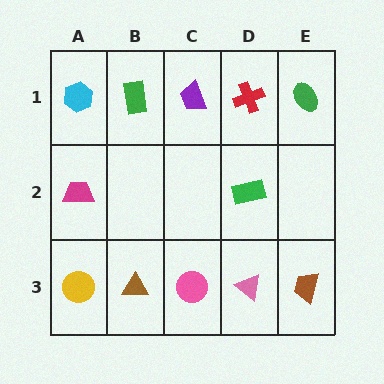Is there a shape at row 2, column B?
No, that cell is empty.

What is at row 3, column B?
A brown triangle.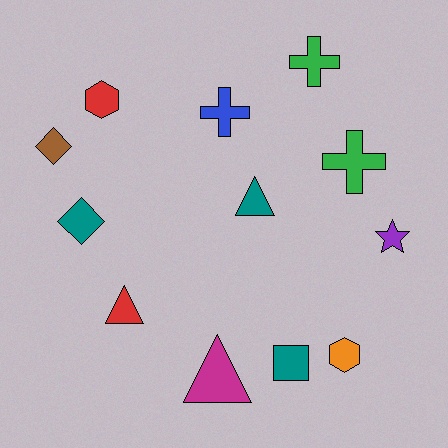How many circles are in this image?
There are no circles.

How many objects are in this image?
There are 12 objects.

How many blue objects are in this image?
There is 1 blue object.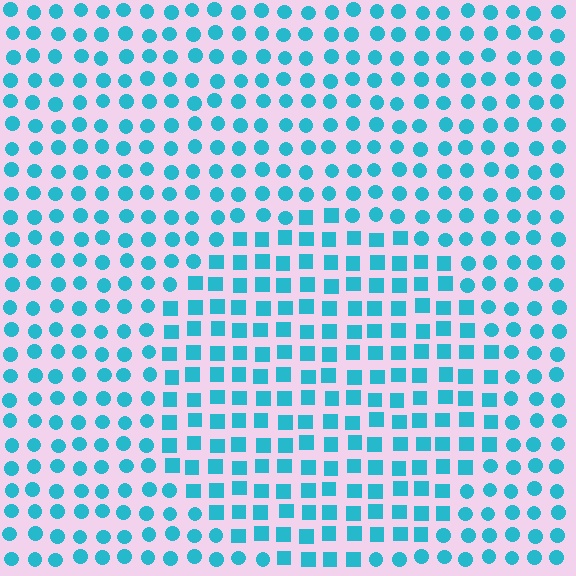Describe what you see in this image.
The image is filled with small cyan elements arranged in a uniform grid. A circle-shaped region contains squares, while the surrounding area contains circles. The boundary is defined purely by the change in element shape.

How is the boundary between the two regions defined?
The boundary is defined by a change in element shape: squares inside vs. circles outside. All elements share the same color and spacing.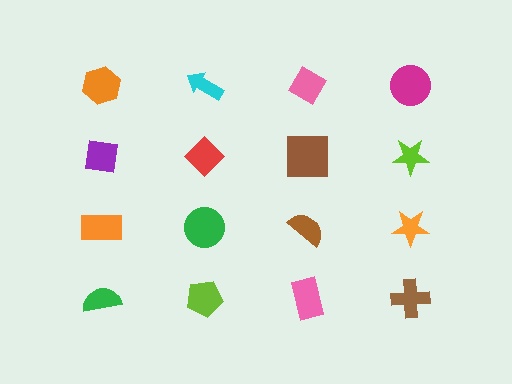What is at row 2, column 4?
A lime star.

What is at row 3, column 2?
A green circle.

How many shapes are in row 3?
4 shapes.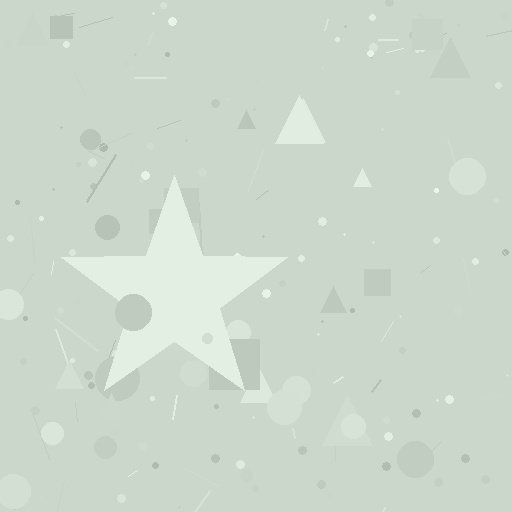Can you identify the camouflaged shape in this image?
The camouflaged shape is a star.